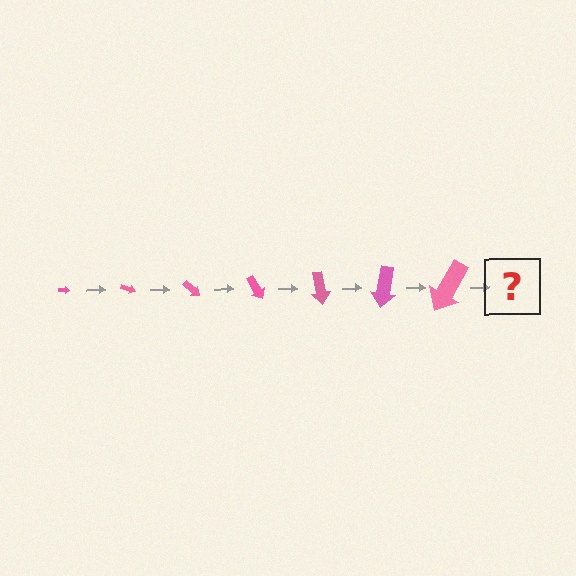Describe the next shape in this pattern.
It should be an arrow, larger than the previous one and rotated 140 degrees from the start.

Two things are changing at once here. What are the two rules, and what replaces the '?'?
The two rules are that the arrow grows larger each step and it rotates 20 degrees each step. The '?' should be an arrow, larger than the previous one and rotated 140 degrees from the start.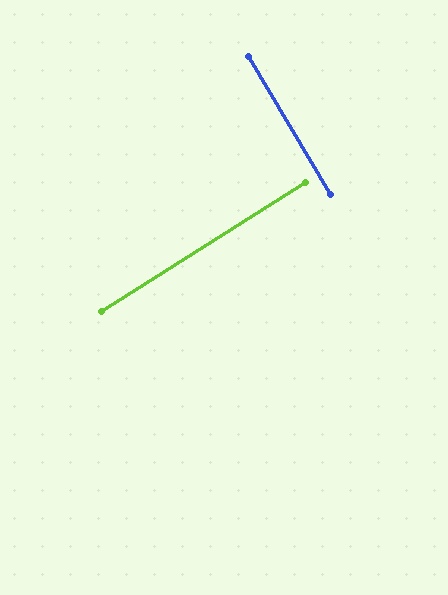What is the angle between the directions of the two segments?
Approximately 88 degrees.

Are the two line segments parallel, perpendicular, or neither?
Perpendicular — they meet at approximately 88°.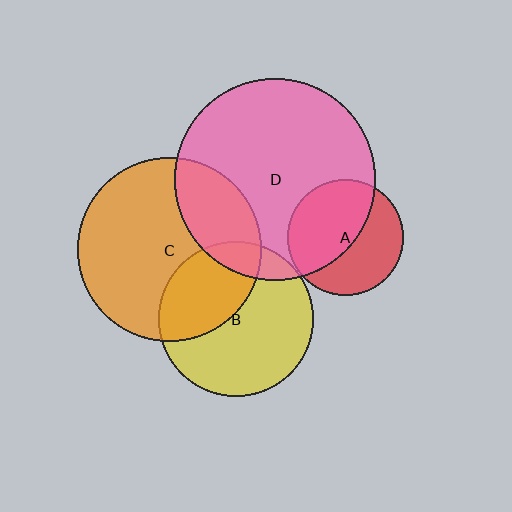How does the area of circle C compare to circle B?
Approximately 1.4 times.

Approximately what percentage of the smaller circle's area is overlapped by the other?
Approximately 25%.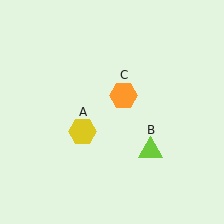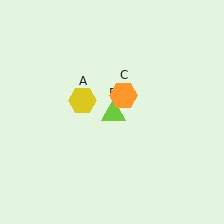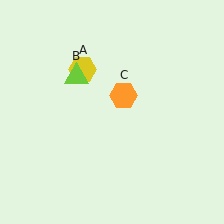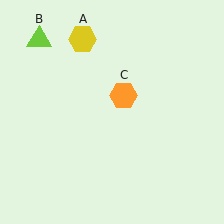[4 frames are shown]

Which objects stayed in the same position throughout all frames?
Orange hexagon (object C) remained stationary.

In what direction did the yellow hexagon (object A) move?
The yellow hexagon (object A) moved up.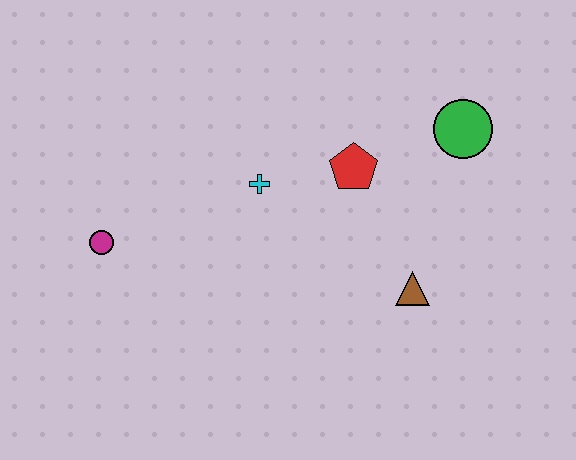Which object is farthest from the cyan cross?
The green circle is farthest from the cyan cross.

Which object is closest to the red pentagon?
The cyan cross is closest to the red pentagon.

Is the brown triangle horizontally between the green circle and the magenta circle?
Yes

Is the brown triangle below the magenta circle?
Yes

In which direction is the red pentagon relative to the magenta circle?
The red pentagon is to the right of the magenta circle.